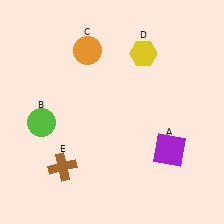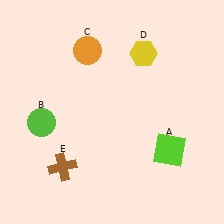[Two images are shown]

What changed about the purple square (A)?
In Image 1, A is purple. In Image 2, it changed to lime.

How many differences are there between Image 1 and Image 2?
There is 1 difference between the two images.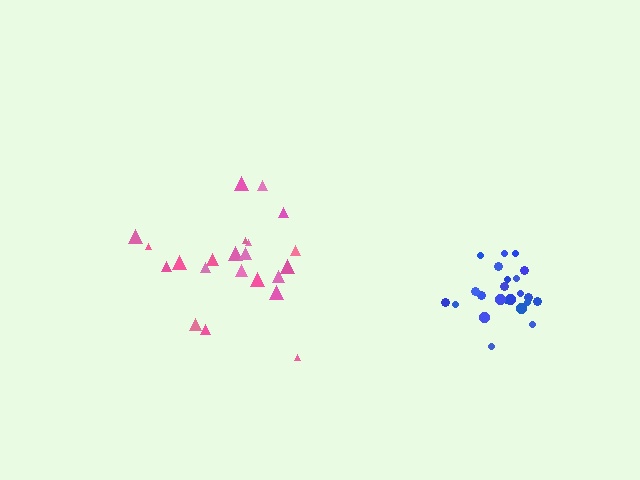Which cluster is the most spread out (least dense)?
Pink.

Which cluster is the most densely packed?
Blue.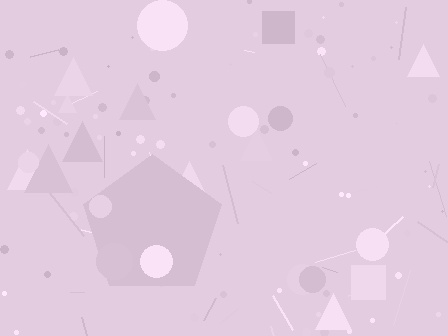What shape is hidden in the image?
A pentagon is hidden in the image.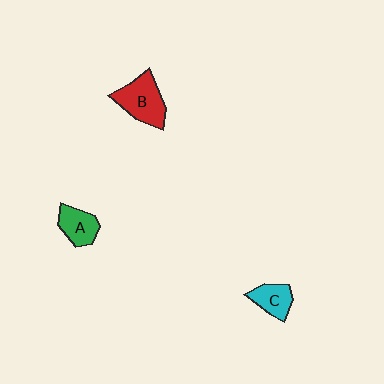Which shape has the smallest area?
Shape C (cyan).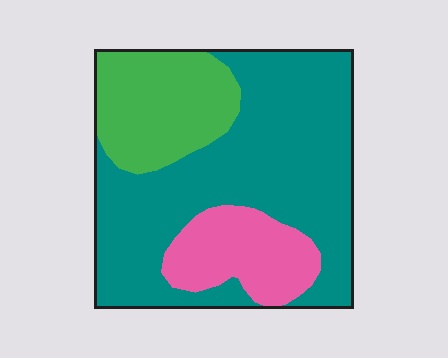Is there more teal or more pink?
Teal.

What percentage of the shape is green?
Green covers about 20% of the shape.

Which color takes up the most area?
Teal, at roughly 60%.